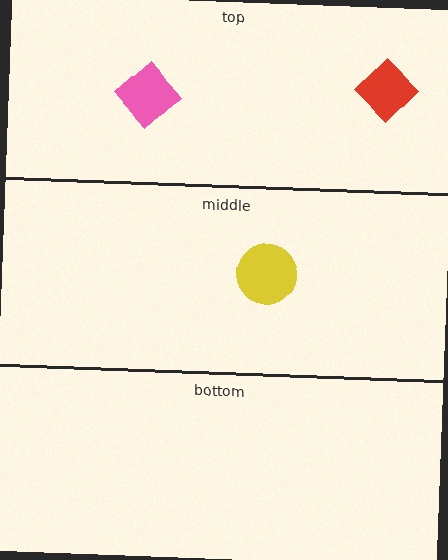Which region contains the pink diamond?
The top region.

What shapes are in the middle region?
The yellow circle.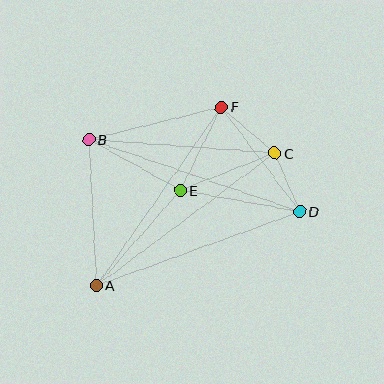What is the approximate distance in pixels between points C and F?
The distance between C and F is approximately 71 pixels.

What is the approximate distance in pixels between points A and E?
The distance between A and E is approximately 127 pixels.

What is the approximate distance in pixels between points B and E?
The distance between B and E is approximately 104 pixels.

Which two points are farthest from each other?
Points B and D are farthest from each other.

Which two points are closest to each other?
Points C and D are closest to each other.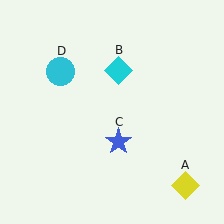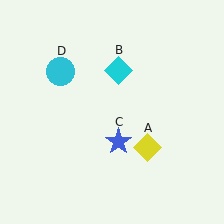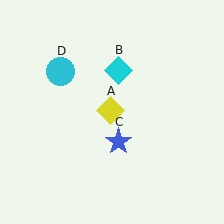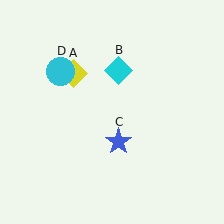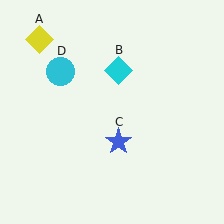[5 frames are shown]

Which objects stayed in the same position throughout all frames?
Cyan diamond (object B) and blue star (object C) and cyan circle (object D) remained stationary.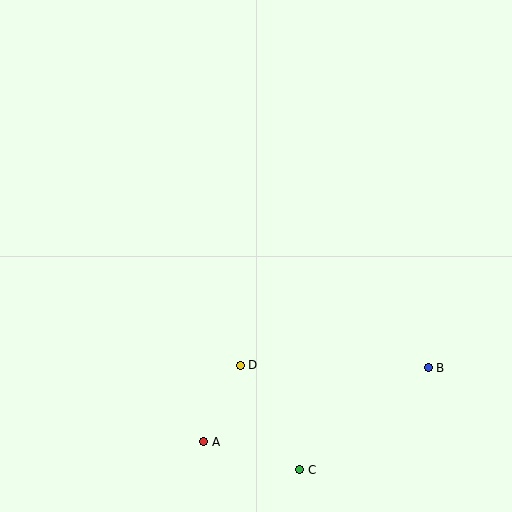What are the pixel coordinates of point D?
Point D is at (240, 365).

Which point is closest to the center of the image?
Point D at (240, 365) is closest to the center.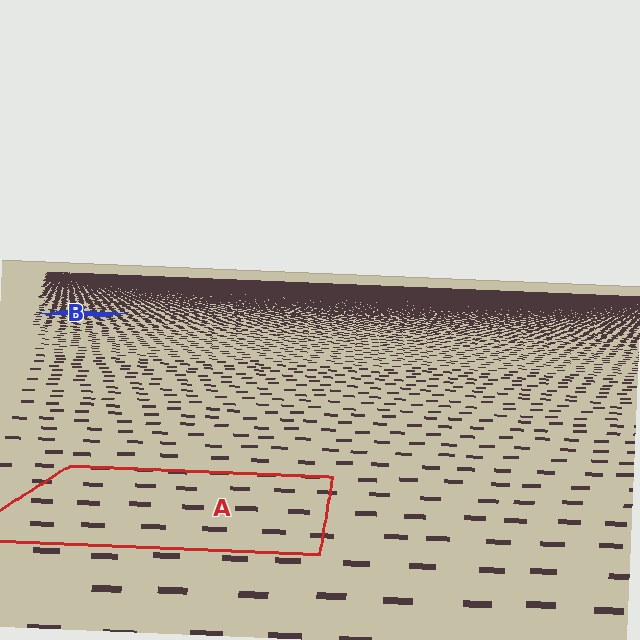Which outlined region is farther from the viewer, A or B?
Region B is farther from the viewer — the texture elements inside it appear smaller and more densely packed.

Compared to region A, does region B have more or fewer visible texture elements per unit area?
Region B has more texture elements per unit area — they are packed more densely because it is farther away.